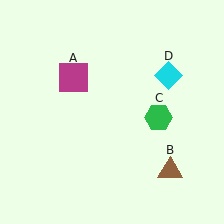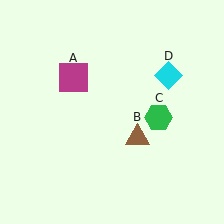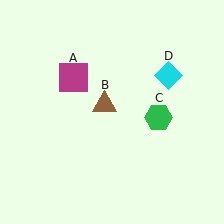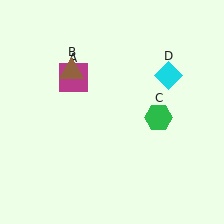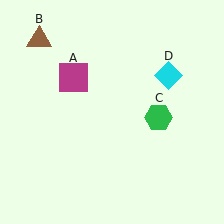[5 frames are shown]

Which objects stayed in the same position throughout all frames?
Magenta square (object A) and green hexagon (object C) and cyan diamond (object D) remained stationary.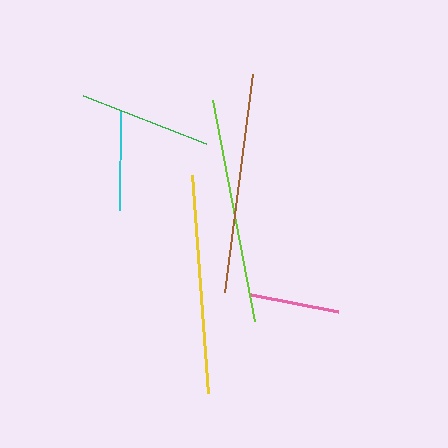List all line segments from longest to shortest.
From longest to shortest: lime, brown, yellow, green, cyan, pink.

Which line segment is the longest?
The lime line is the longest at approximately 226 pixels.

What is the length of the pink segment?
The pink segment is approximately 89 pixels long.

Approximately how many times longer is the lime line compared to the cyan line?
The lime line is approximately 2.3 times the length of the cyan line.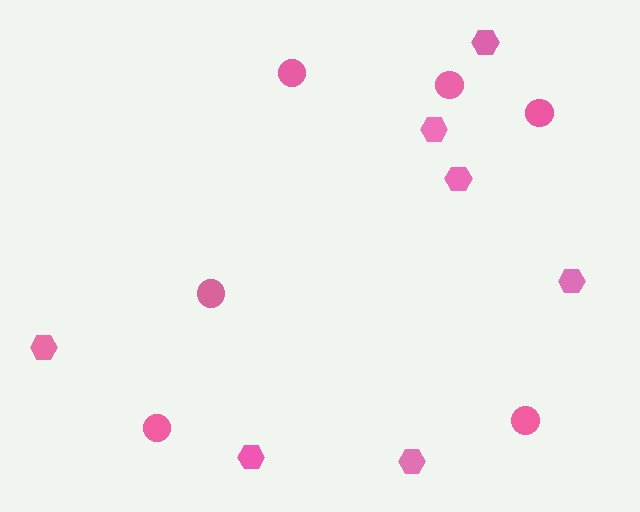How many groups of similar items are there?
There are 2 groups: one group of hexagons (7) and one group of circles (6).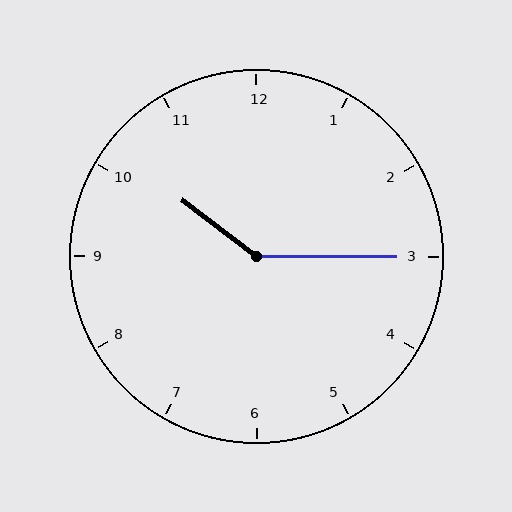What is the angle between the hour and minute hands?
Approximately 142 degrees.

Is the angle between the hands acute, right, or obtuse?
It is obtuse.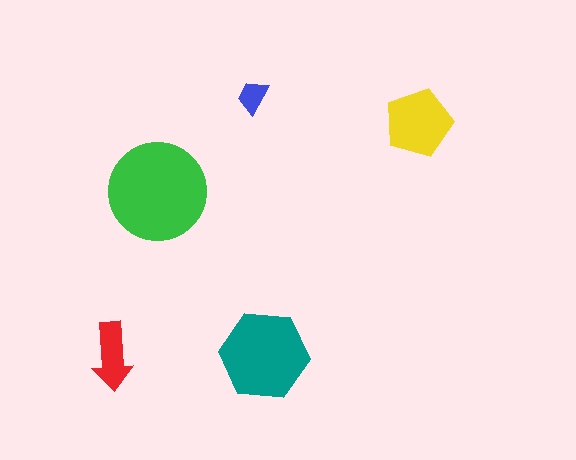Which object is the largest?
The green circle.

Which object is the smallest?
The blue trapezoid.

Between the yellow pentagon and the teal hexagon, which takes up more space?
The teal hexagon.